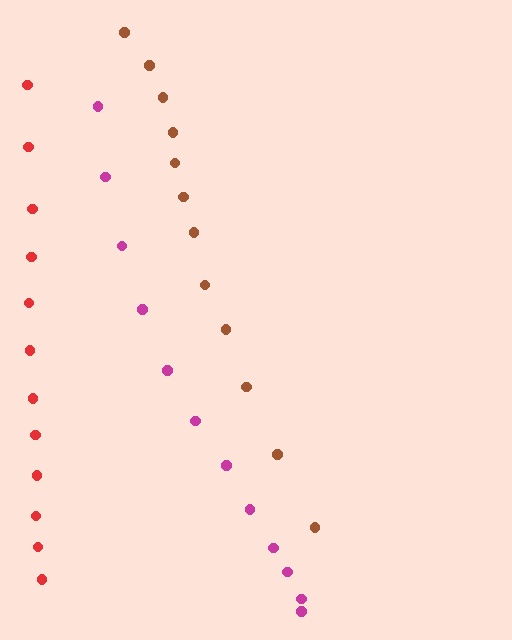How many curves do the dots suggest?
There are 3 distinct paths.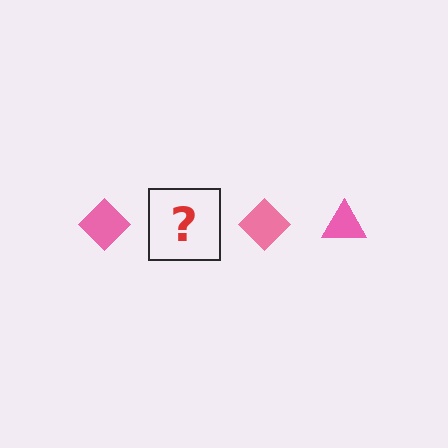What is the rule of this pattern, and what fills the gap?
The rule is that the pattern cycles through diamond, triangle shapes in pink. The gap should be filled with a pink triangle.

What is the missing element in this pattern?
The missing element is a pink triangle.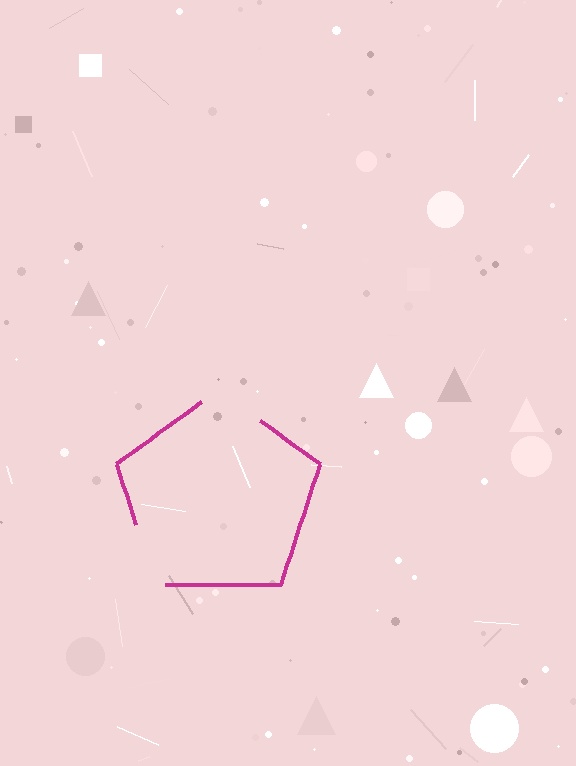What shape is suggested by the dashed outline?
The dashed outline suggests a pentagon.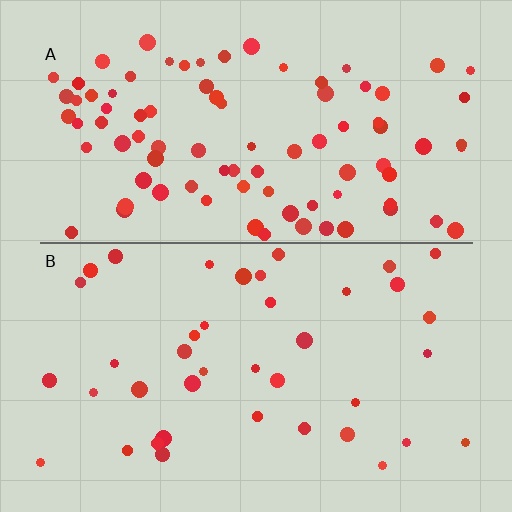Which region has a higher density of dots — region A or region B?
A (the top).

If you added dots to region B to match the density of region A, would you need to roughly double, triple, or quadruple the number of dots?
Approximately double.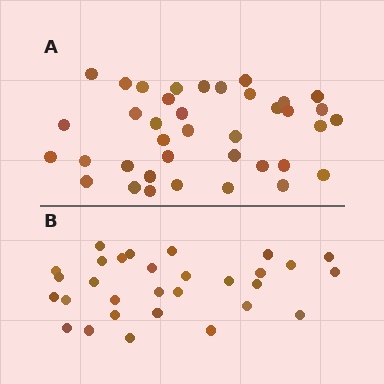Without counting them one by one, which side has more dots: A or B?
Region A (the top region) has more dots.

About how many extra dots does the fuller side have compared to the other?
Region A has roughly 8 or so more dots than region B.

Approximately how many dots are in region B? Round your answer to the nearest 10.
About 30 dots.